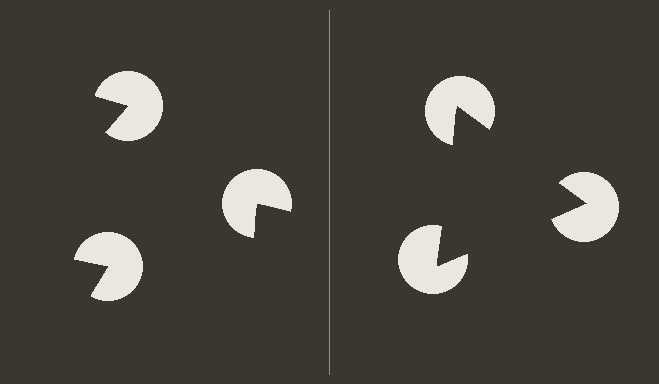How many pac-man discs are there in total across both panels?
6 — 3 on each side.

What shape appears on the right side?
An illusory triangle.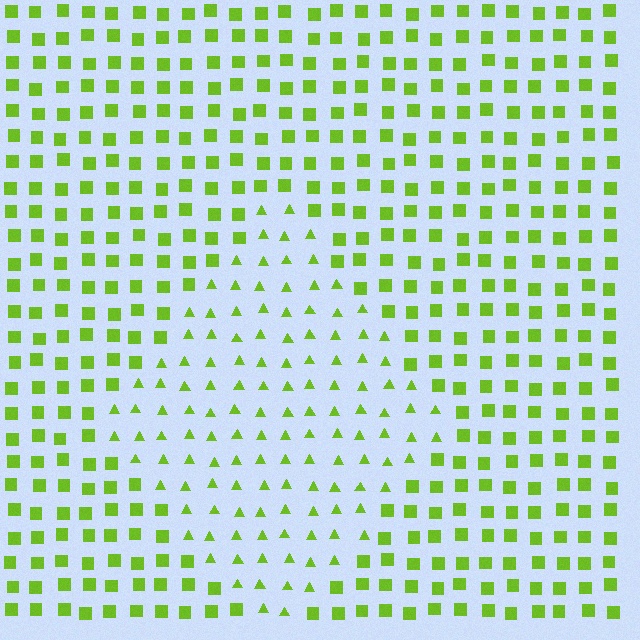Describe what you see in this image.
The image is filled with small lime elements arranged in a uniform grid. A diamond-shaped region contains triangles, while the surrounding area contains squares. The boundary is defined purely by the change in element shape.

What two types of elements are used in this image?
The image uses triangles inside the diamond region and squares outside it.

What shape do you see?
I see a diamond.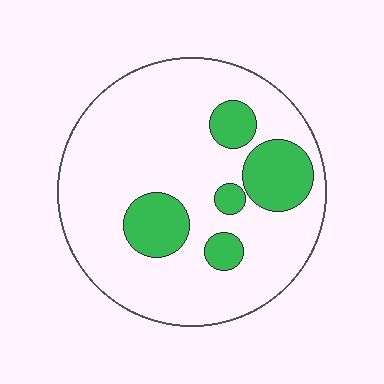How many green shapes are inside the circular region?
5.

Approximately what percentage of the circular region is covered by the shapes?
Approximately 20%.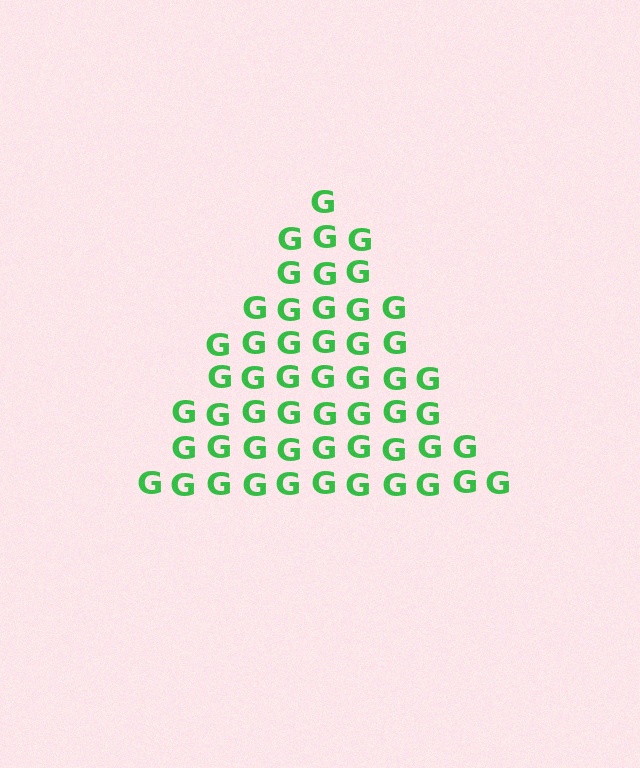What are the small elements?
The small elements are letter G's.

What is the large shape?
The large shape is a triangle.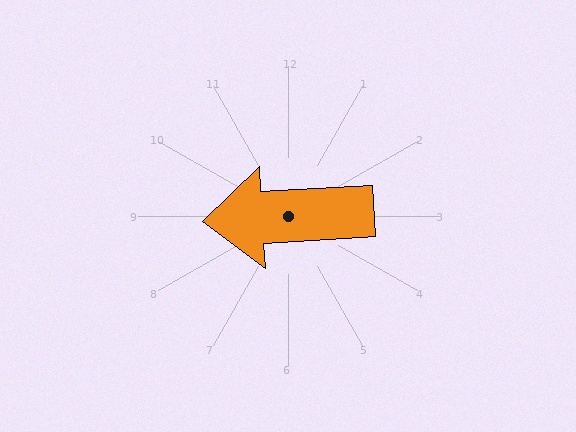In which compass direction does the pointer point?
West.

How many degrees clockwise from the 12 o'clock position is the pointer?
Approximately 266 degrees.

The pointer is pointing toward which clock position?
Roughly 9 o'clock.